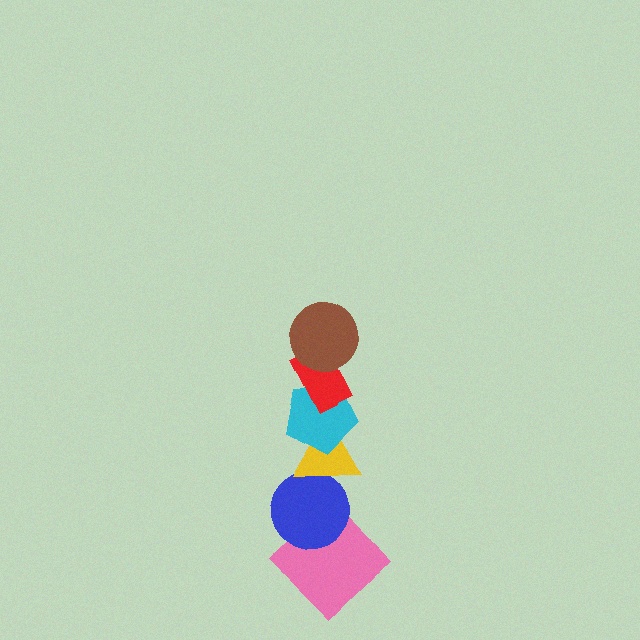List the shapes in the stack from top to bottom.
From top to bottom: the brown circle, the red rectangle, the cyan pentagon, the yellow triangle, the blue circle, the pink diamond.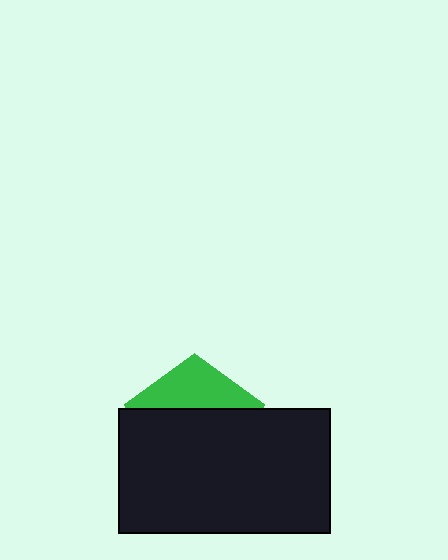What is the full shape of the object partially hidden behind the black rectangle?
The partially hidden object is a green pentagon.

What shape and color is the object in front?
The object in front is a black rectangle.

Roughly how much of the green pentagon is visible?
A small part of it is visible (roughly 31%).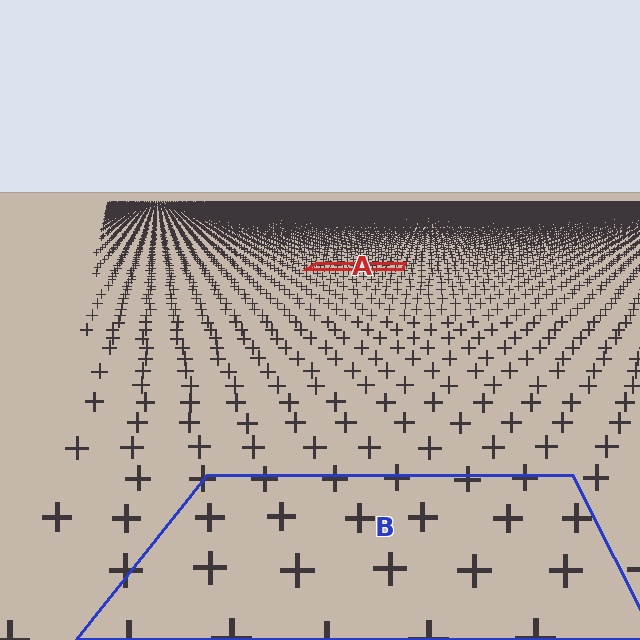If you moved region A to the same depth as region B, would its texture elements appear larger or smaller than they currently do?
They would appear larger. At a closer depth, the same texture elements are projected at a bigger on-screen size.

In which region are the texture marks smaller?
The texture marks are smaller in region A, because it is farther away.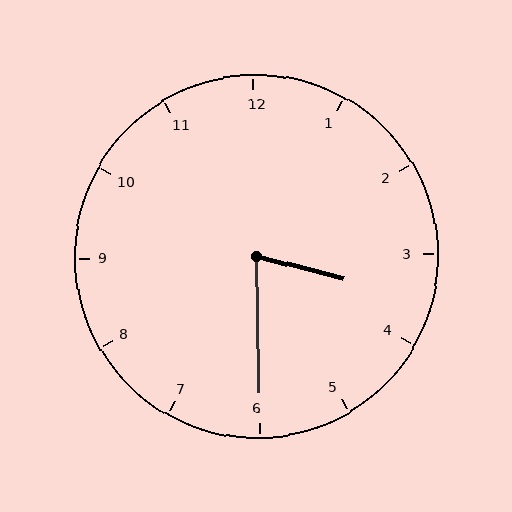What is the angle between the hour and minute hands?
Approximately 75 degrees.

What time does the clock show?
3:30.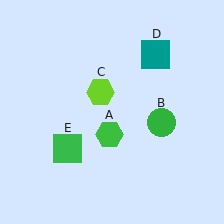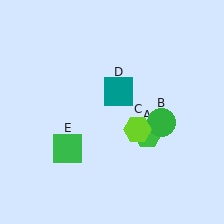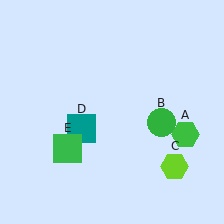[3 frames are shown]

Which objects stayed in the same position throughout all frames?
Green circle (object B) and green square (object E) remained stationary.